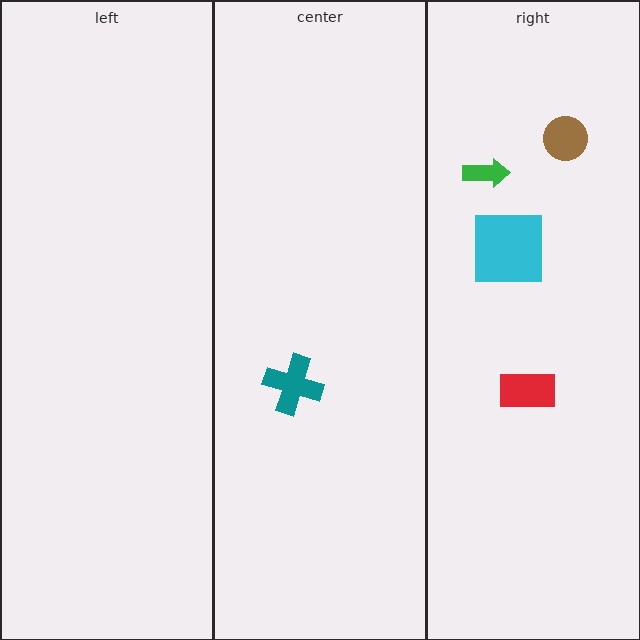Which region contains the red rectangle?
The right region.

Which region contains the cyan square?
The right region.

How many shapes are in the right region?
4.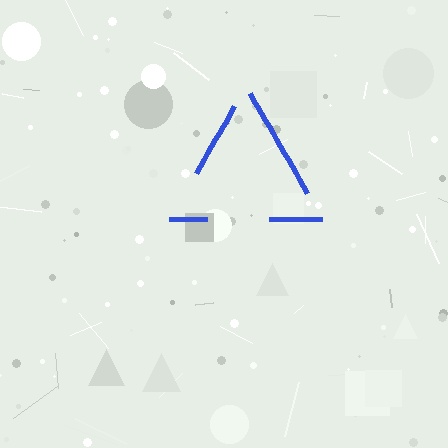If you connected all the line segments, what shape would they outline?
They would outline a triangle.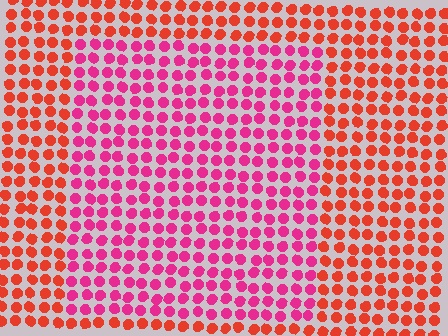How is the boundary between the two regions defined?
The boundary is defined purely by a slight shift in hue (about 39 degrees). Spacing, size, and orientation are identical on both sides.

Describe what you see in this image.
The image is filled with small red elements in a uniform arrangement. A rectangle-shaped region is visible where the elements are tinted to a slightly different hue, forming a subtle color boundary.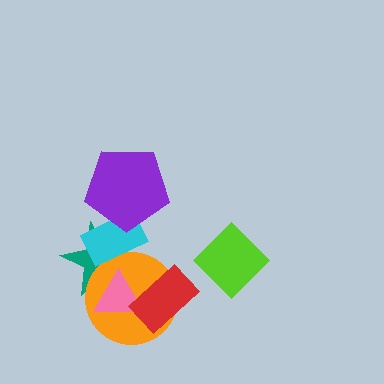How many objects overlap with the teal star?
3 objects overlap with the teal star.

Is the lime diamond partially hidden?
No, no other shape covers it.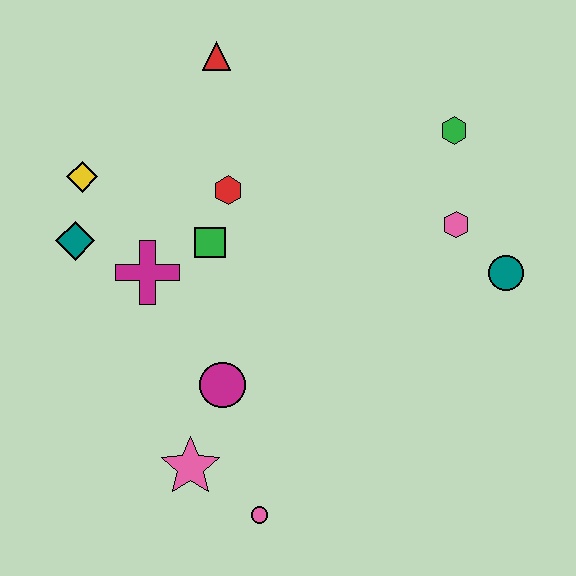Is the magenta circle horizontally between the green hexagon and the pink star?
Yes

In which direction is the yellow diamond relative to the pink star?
The yellow diamond is above the pink star.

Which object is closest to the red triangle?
The red hexagon is closest to the red triangle.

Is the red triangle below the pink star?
No